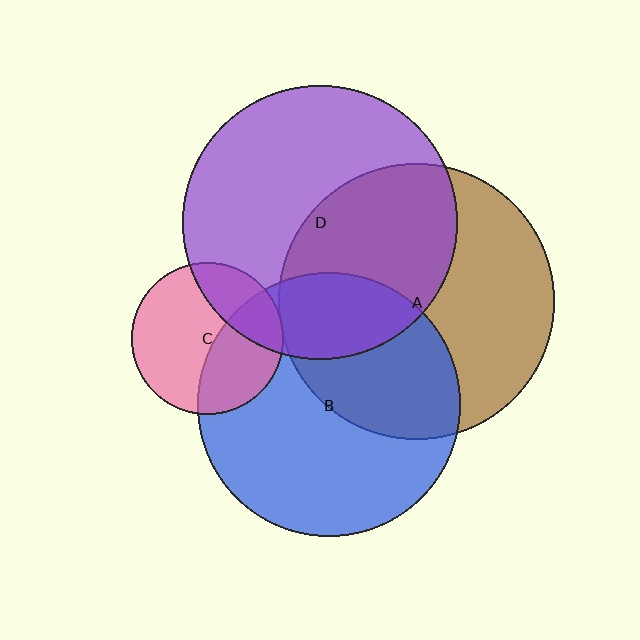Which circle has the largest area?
Circle A (brown).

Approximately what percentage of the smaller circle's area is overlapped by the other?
Approximately 40%.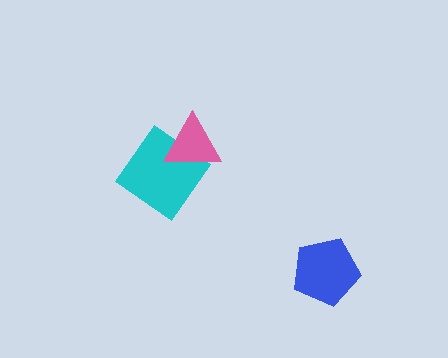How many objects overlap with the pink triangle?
1 object overlaps with the pink triangle.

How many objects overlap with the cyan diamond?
1 object overlaps with the cyan diamond.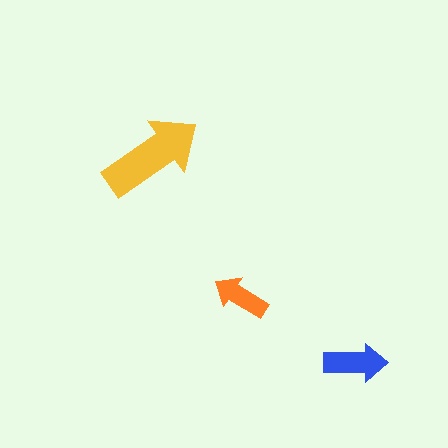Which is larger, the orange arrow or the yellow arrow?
The yellow one.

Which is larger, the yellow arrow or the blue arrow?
The yellow one.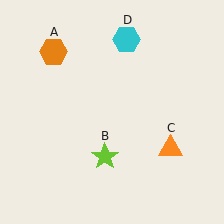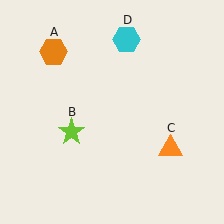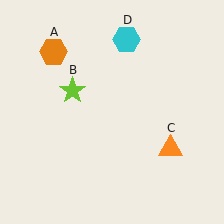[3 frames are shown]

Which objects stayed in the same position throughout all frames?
Orange hexagon (object A) and orange triangle (object C) and cyan hexagon (object D) remained stationary.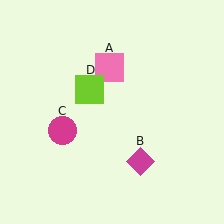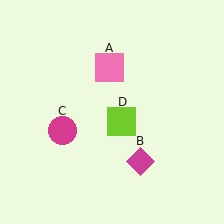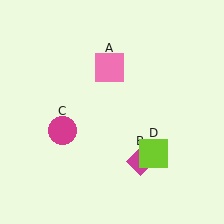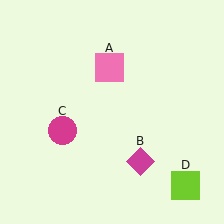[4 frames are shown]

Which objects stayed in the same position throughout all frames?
Pink square (object A) and magenta diamond (object B) and magenta circle (object C) remained stationary.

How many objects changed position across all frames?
1 object changed position: lime square (object D).